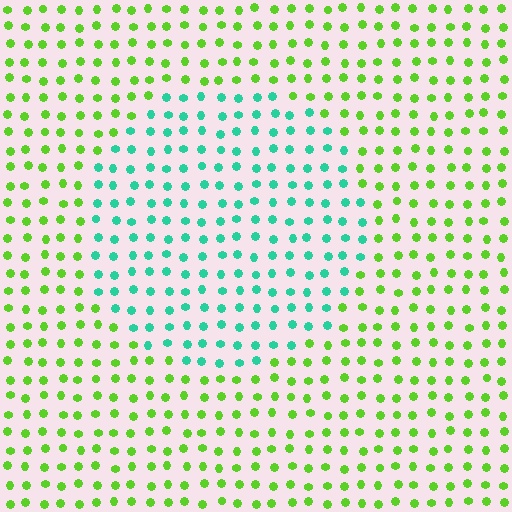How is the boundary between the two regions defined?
The boundary is defined purely by a slight shift in hue (about 60 degrees). Spacing, size, and orientation are identical on both sides.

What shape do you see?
I see a circle.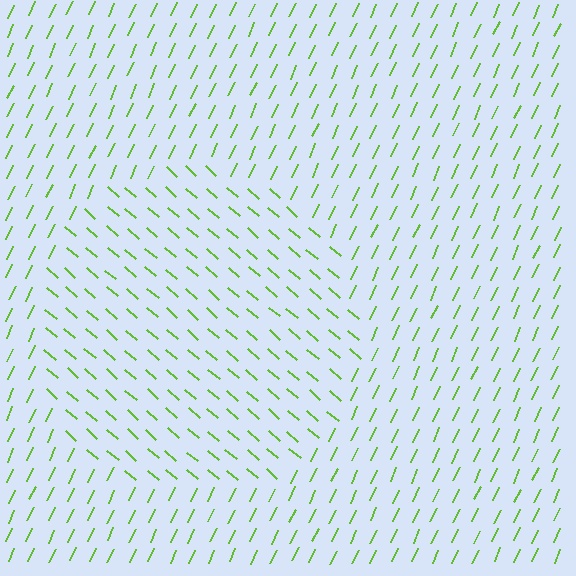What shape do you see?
I see a circle.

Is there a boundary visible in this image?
Yes, there is a texture boundary formed by a change in line orientation.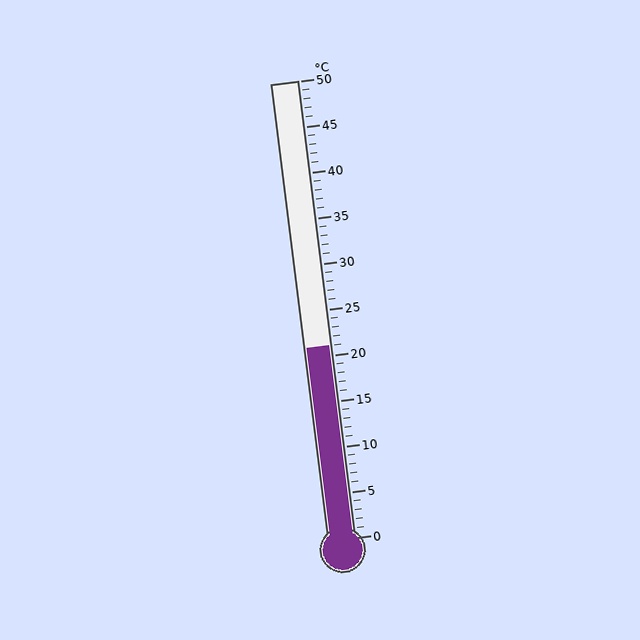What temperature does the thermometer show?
The thermometer shows approximately 21°C.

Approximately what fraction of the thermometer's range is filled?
The thermometer is filled to approximately 40% of its range.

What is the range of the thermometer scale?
The thermometer scale ranges from 0°C to 50°C.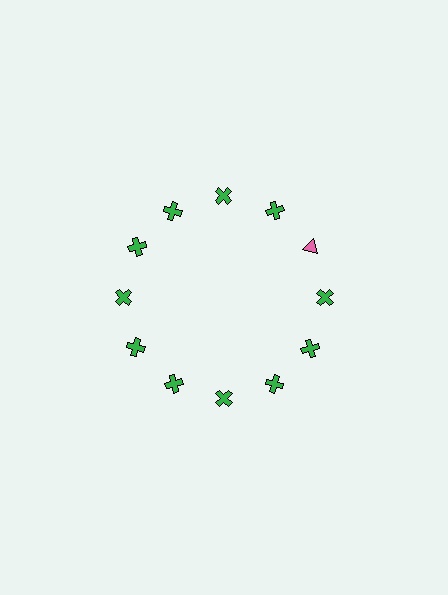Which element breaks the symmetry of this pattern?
The pink triangle at roughly the 2 o'clock position breaks the symmetry. All other shapes are green crosses.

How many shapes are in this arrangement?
There are 12 shapes arranged in a ring pattern.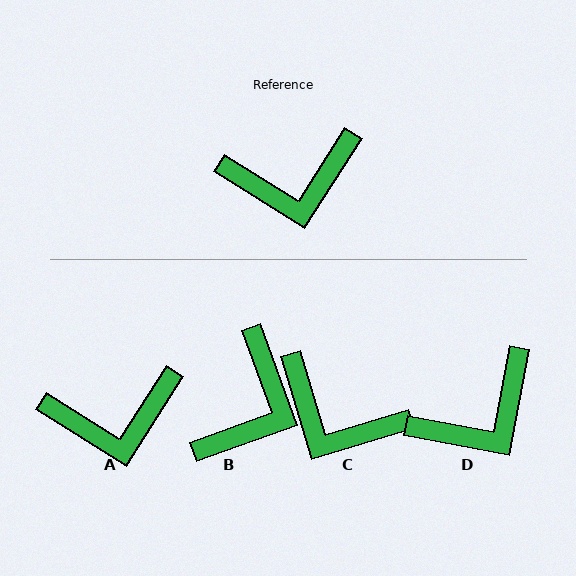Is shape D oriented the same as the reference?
No, it is off by about 22 degrees.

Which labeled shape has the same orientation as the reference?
A.